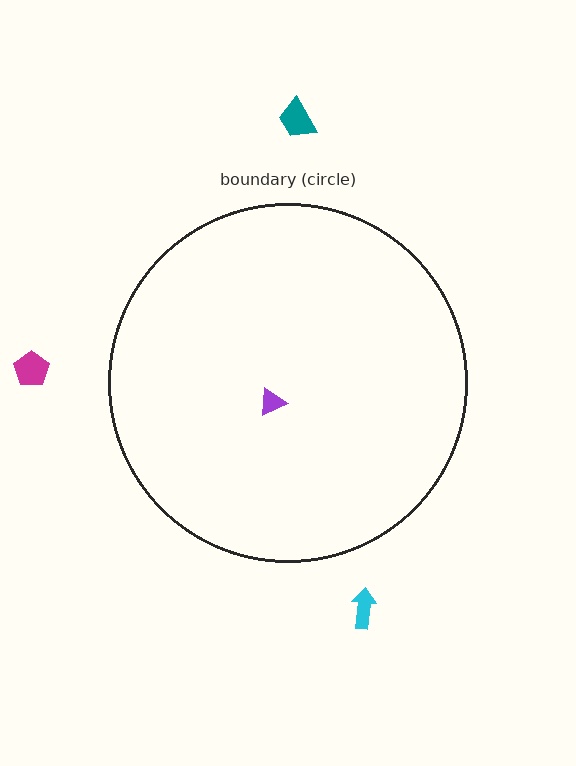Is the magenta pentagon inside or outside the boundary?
Outside.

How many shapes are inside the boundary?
1 inside, 3 outside.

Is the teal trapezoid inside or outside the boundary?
Outside.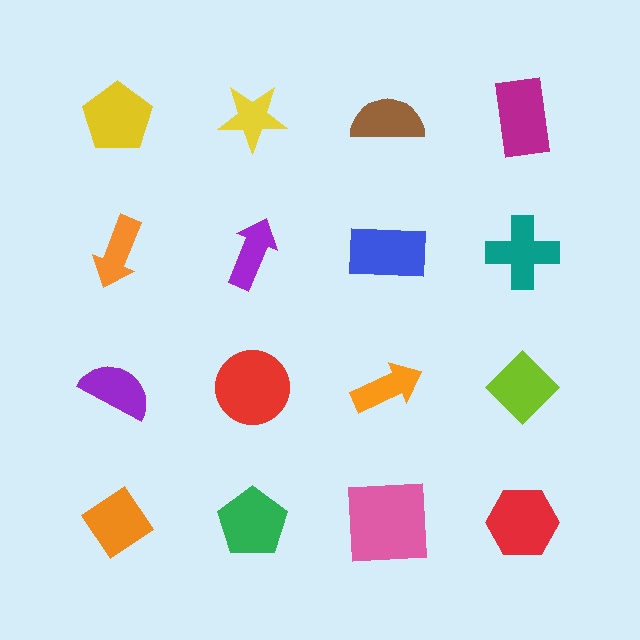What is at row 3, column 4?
A lime diamond.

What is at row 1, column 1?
A yellow pentagon.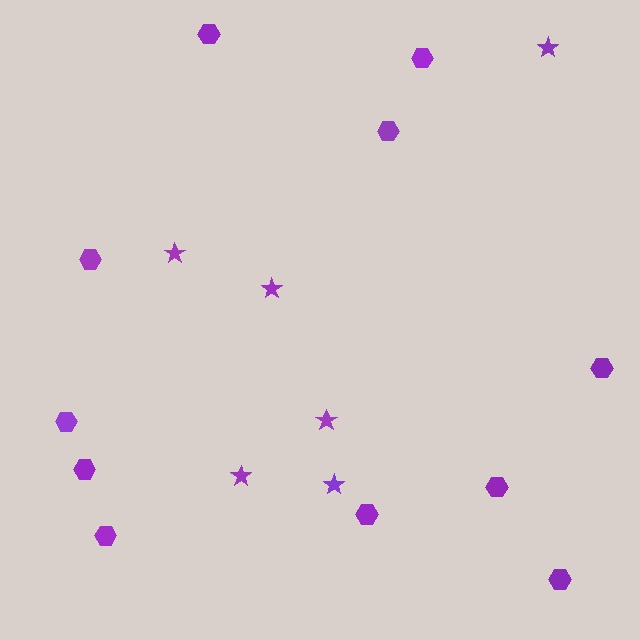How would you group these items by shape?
There are 2 groups: one group of stars (6) and one group of hexagons (11).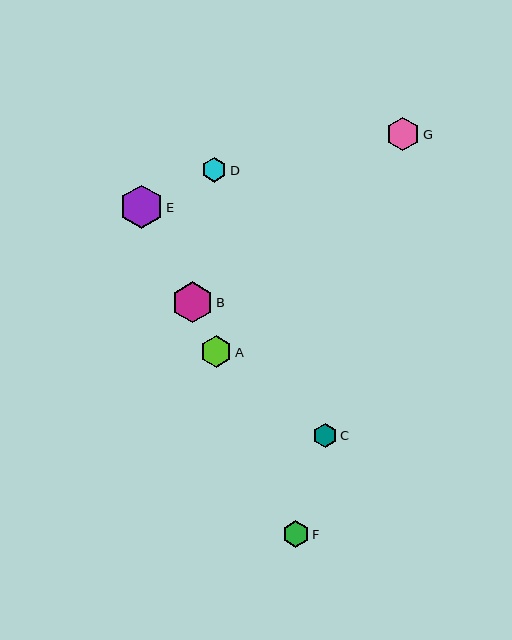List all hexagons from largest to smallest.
From largest to smallest: E, B, G, A, F, D, C.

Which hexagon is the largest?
Hexagon E is the largest with a size of approximately 43 pixels.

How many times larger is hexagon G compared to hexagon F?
Hexagon G is approximately 1.3 times the size of hexagon F.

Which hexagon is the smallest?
Hexagon C is the smallest with a size of approximately 25 pixels.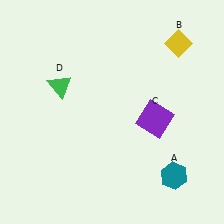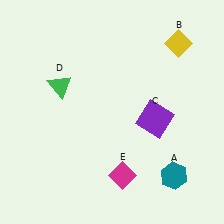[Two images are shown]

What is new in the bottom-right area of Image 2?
A magenta diamond (E) was added in the bottom-right area of Image 2.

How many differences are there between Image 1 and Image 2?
There is 1 difference between the two images.